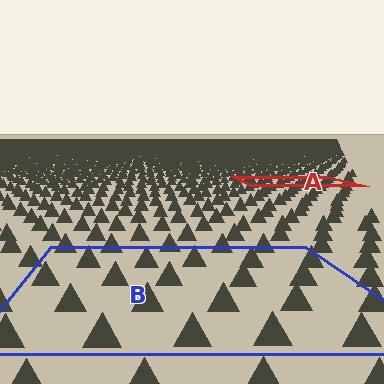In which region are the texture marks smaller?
The texture marks are smaller in region A, because it is farther away.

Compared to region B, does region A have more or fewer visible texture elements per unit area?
Region A has more texture elements per unit area — they are packed more densely because it is farther away.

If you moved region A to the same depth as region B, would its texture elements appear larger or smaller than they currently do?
They would appear larger. At a closer depth, the same texture elements are projected at a bigger on-screen size.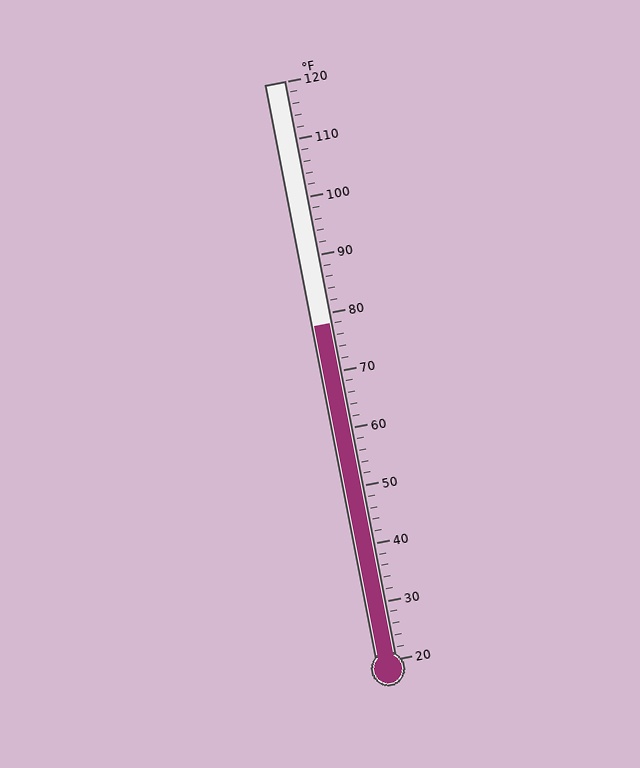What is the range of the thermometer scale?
The thermometer scale ranges from 20°F to 120°F.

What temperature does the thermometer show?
The thermometer shows approximately 78°F.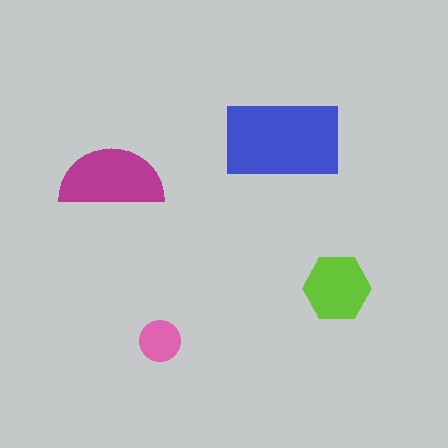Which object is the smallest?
The pink circle.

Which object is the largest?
The blue rectangle.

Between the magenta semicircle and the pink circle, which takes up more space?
The magenta semicircle.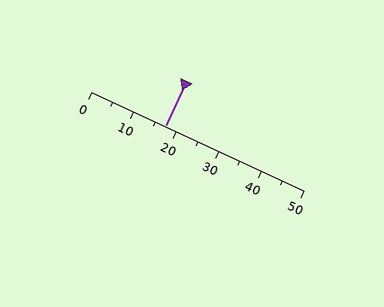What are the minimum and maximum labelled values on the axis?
The axis runs from 0 to 50.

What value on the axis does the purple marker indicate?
The marker indicates approximately 17.5.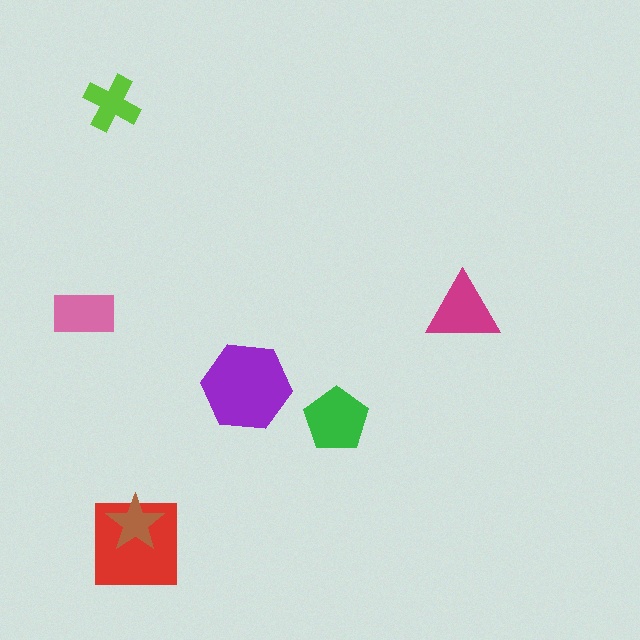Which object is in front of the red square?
The brown star is in front of the red square.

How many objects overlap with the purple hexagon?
0 objects overlap with the purple hexagon.